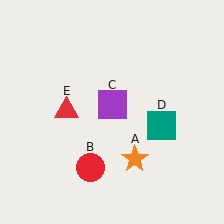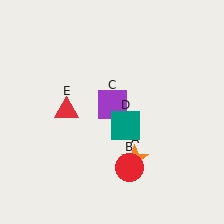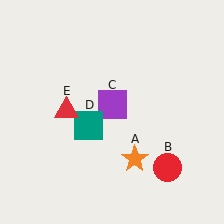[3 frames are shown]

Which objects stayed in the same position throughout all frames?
Orange star (object A) and purple square (object C) and red triangle (object E) remained stationary.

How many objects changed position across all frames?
2 objects changed position: red circle (object B), teal square (object D).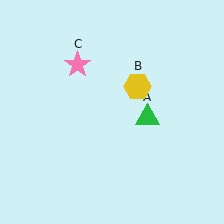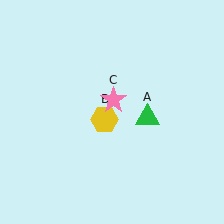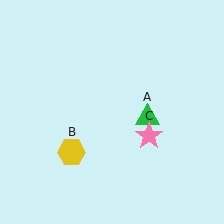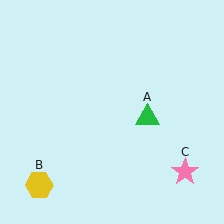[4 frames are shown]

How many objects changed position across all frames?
2 objects changed position: yellow hexagon (object B), pink star (object C).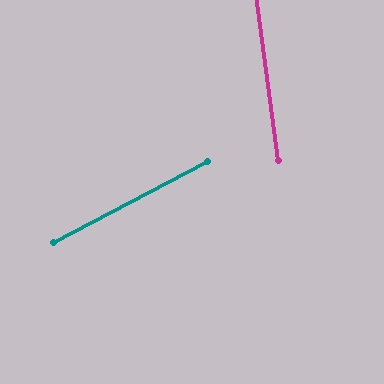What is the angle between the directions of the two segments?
Approximately 70 degrees.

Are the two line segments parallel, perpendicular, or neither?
Neither parallel nor perpendicular — they differ by about 70°.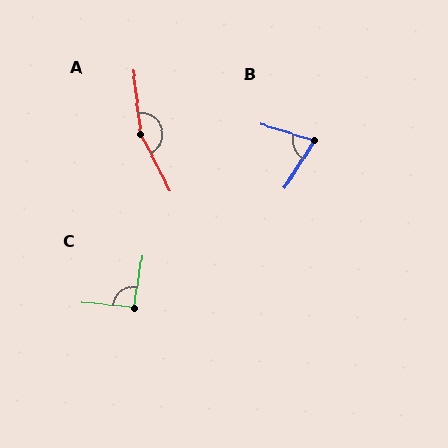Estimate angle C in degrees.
Approximately 93 degrees.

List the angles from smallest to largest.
B (74°), C (93°), A (159°).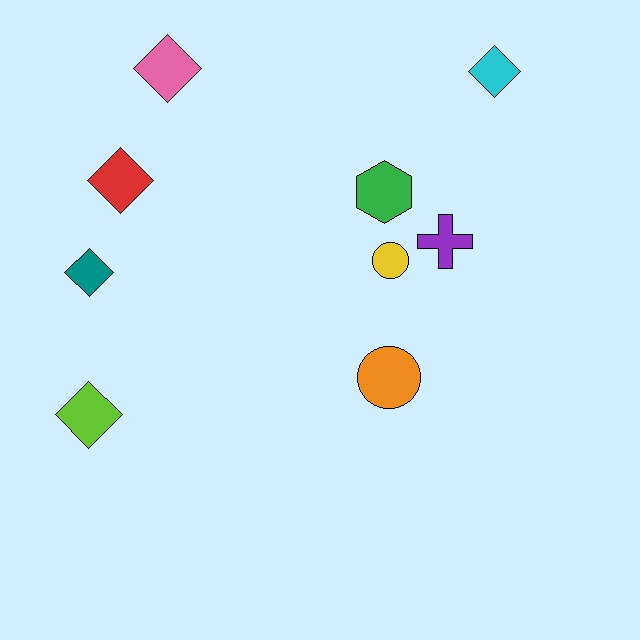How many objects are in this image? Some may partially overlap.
There are 9 objects.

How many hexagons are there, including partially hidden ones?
There is 1 hexagon.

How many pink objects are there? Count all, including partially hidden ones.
There is 1 pink object.